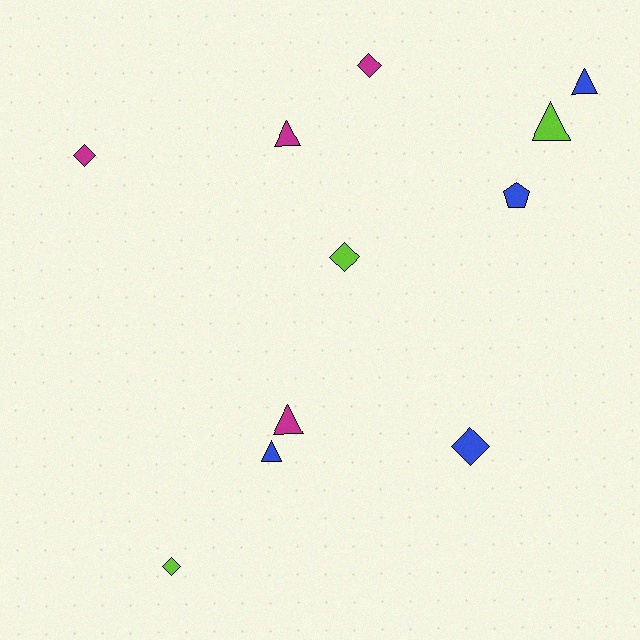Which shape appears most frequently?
Triangle, with 5 objects.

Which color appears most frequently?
Magenta, with 4 objects.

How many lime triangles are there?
There is 1 lime triangle.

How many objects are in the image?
There are 11 objects.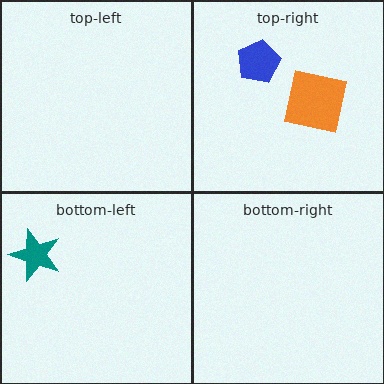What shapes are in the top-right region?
The blue pentagon, the orange square.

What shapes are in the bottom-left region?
The teal star.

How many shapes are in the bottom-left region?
1.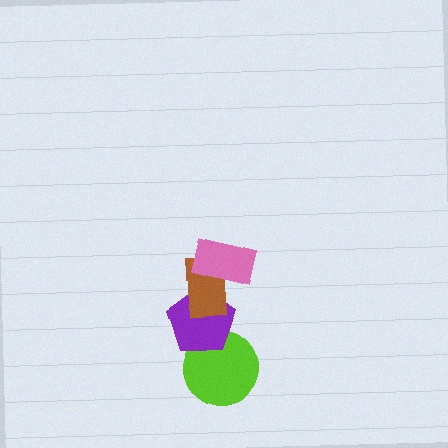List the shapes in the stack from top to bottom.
From top to bottom: the pink rectangle, the brown rectangle, the purple pentagon, the lime circle.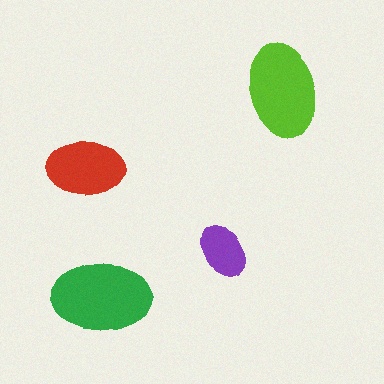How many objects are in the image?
There are 4 objects in the image.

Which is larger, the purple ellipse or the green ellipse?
The green one.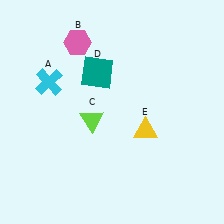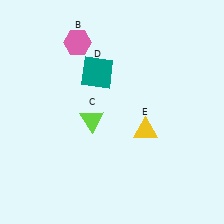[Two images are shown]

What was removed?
The cyan cross (A) was removed in Image 2.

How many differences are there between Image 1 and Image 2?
There is 1 difference between the two images.